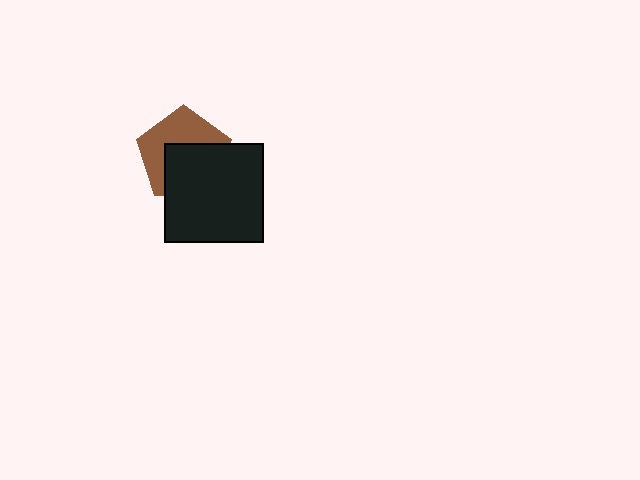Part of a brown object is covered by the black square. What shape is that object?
It is a pentagon.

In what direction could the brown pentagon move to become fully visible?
The brown pentagon could move toward the upper-left. That would shift it out from behind the black square entirely.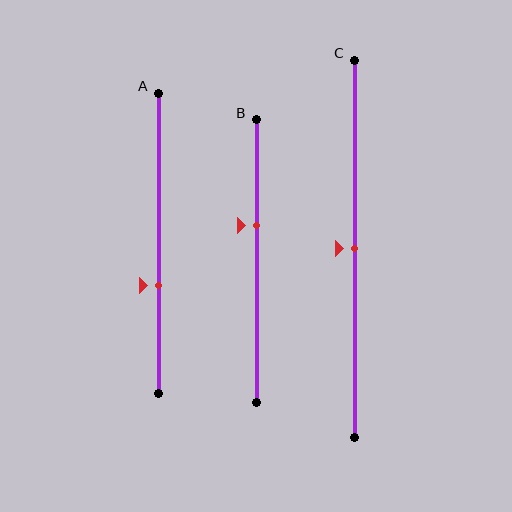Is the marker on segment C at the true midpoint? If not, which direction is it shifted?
Yes, the marker on segment C is at the true midpoint.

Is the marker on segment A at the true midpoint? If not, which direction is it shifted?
No, the marker on segment A is shifted downward by about 14% of the segment length.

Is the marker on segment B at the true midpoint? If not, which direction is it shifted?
No, the marker on segment B is shifted upward by about 13% of the segment length.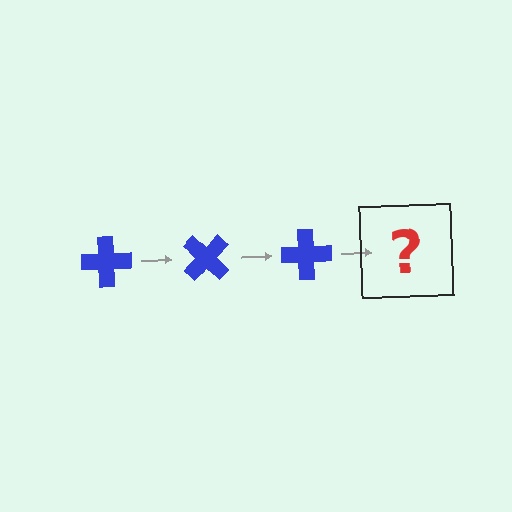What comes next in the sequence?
The next element should be a blue cross rotated 135 degrees.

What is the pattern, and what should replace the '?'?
The pattern is that the cross rotates 45 degrees each step. The '?' should be a blue cross rotated 135 degrees.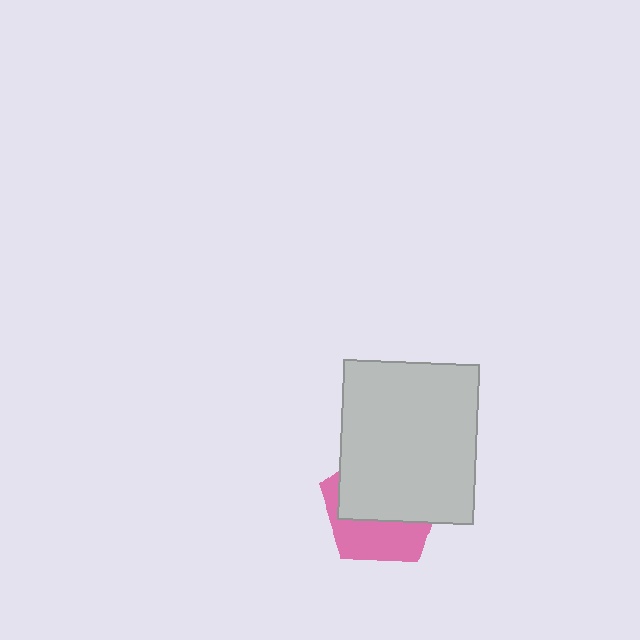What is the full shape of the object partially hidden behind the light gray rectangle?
The partially hidden object is a pink pentagon.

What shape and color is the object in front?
The object in front is a light gray rectangle.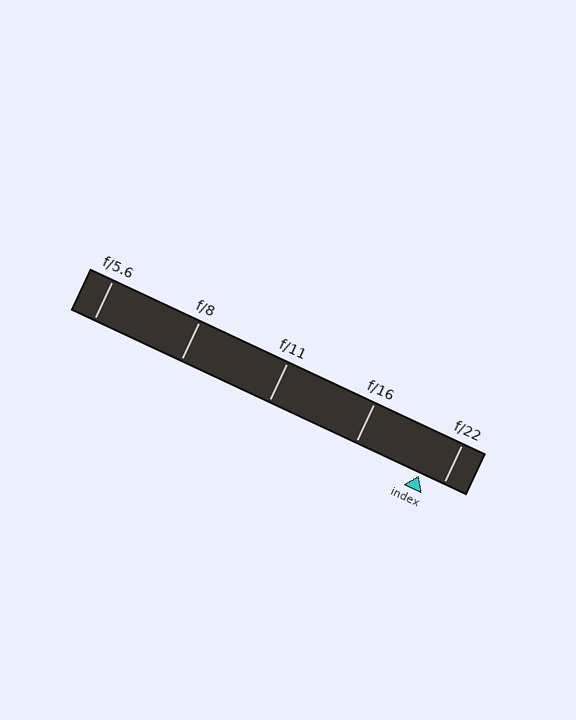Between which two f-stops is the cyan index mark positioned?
The index mark is between f/16 and f/22.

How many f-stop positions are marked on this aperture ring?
There are 5 f-stop positions marked.